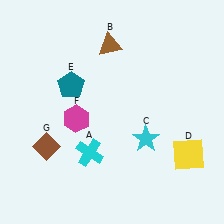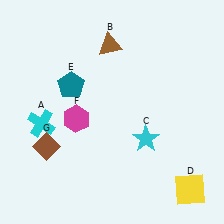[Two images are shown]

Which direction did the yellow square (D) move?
The yellow square (D) moved down.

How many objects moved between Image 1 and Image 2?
2 objects moved between the two images.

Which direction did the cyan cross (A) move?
The cyan cross (A) moved left.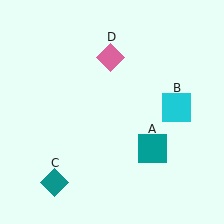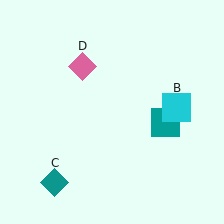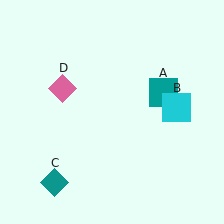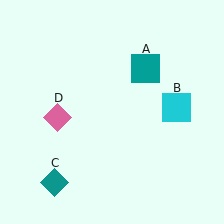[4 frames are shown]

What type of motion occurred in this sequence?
The teal square (object A), pink diamond (object D) rotated counterclockwise around the center of the scene.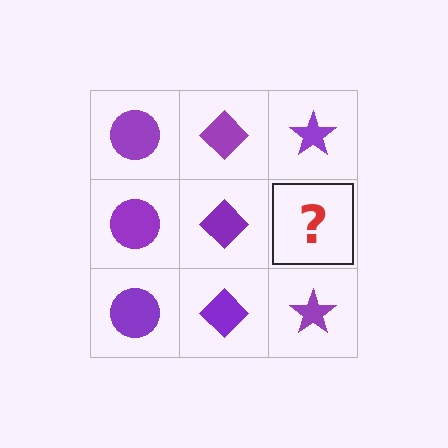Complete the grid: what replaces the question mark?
The question mark should be replaced with a purple star.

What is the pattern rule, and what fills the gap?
The rule is that each column has a consistent shape. The gap should be filled with a purple star.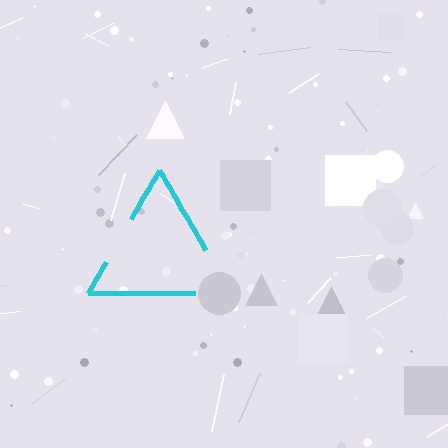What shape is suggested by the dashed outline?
The dashed outline suggests a triangle.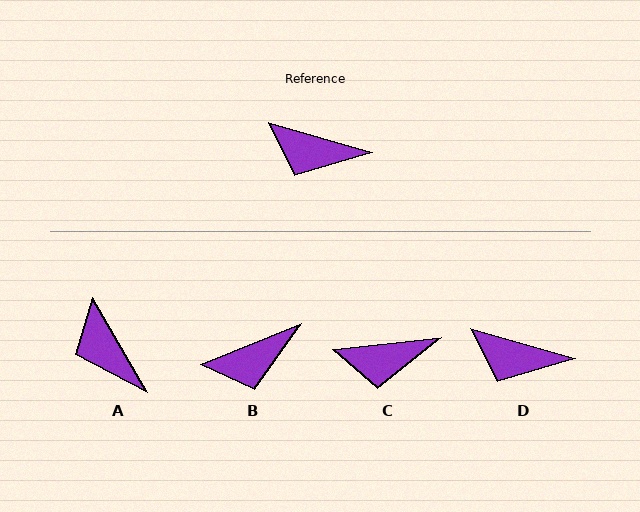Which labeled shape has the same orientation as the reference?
D.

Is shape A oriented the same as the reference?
No, it is off by about 44 degrees.